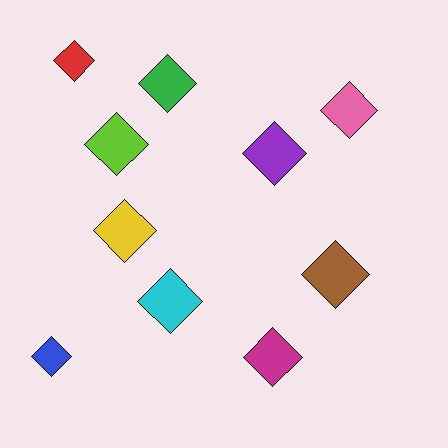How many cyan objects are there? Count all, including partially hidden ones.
There is 1 cyan object.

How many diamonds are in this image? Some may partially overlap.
There are 10 diamonds.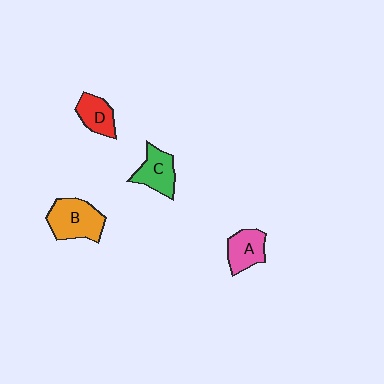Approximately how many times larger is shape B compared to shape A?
Approximately 1.5 times.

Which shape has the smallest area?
Shape D (red).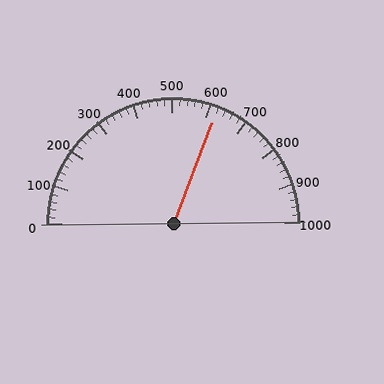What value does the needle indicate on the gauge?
The needle indicates approximately 620.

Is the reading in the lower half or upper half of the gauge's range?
The reading is in the upper half of the range (0 to 1000).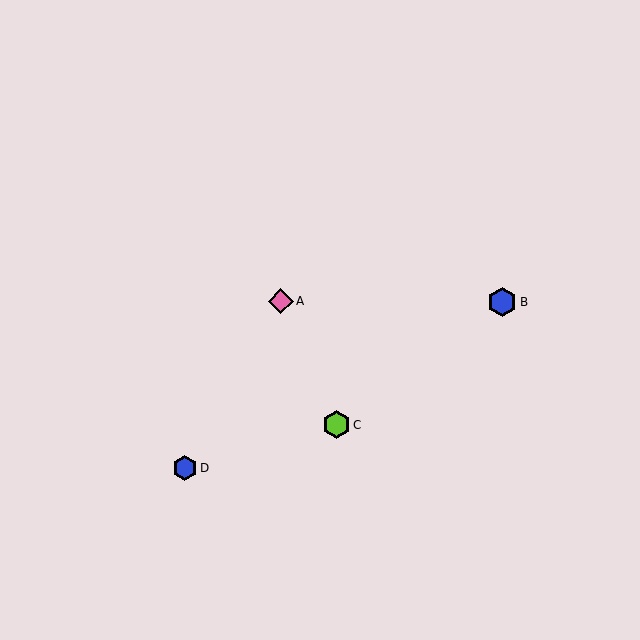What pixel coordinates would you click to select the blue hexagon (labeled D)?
Click at (185, 468) to select the blue hexagon D.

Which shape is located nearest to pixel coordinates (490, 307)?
The blue hexagon (labeled B) at (502, 302) is nearest to that location.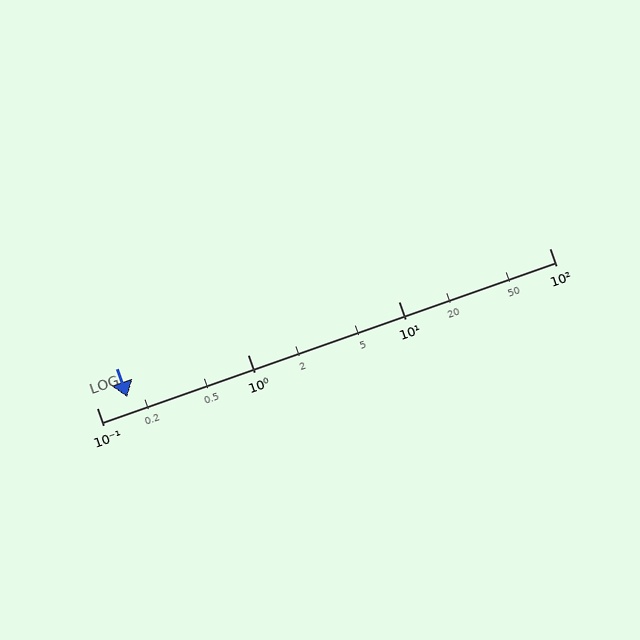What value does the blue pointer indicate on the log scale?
The pointer indicates approximately 0.16.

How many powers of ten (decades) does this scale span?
The scale spans 3 decades, from 0.1 to 100.